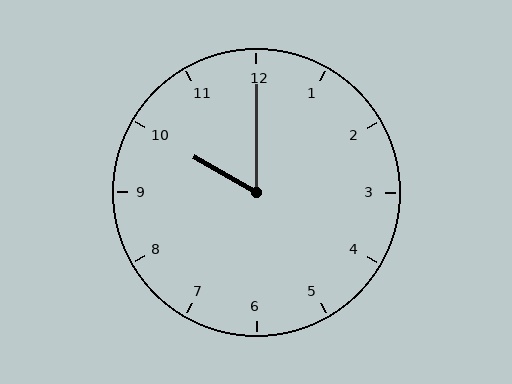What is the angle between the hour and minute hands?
Approximately 60 degrees.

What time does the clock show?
10:00.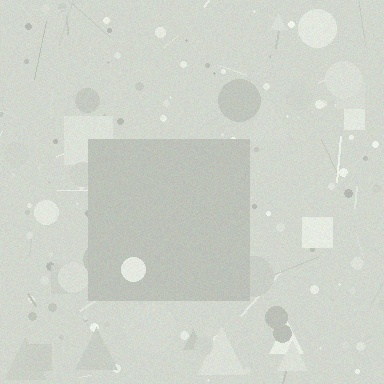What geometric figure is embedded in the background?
A square is embedded in the background.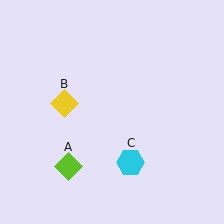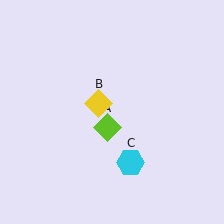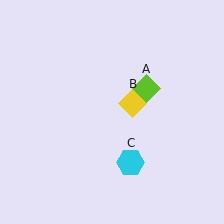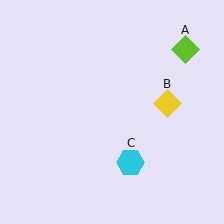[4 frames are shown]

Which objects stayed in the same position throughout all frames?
Cyan hexagon (object C) remained stationary.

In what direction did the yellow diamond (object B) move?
The yellow diamond (object B) moved right.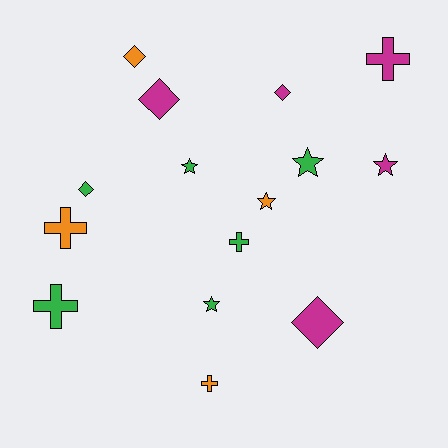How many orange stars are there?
There is 1 orange star.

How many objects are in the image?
There are 15 objects.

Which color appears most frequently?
Green, with 6 objects.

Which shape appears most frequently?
Cross, with 5 objects.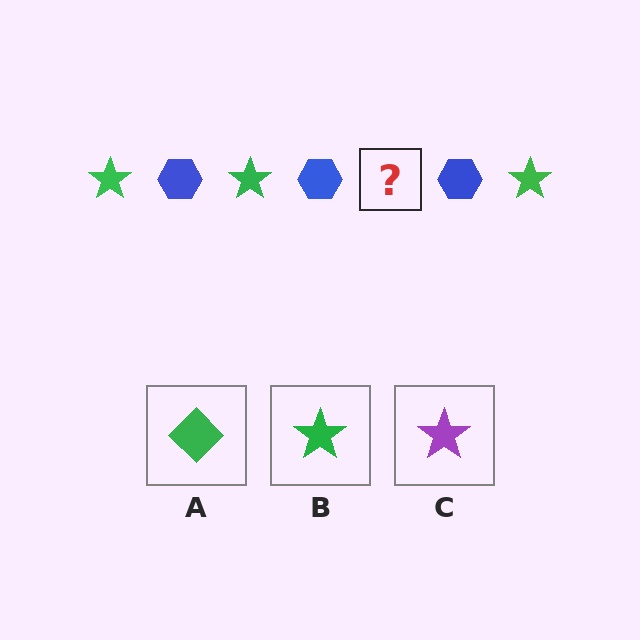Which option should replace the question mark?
Option B.